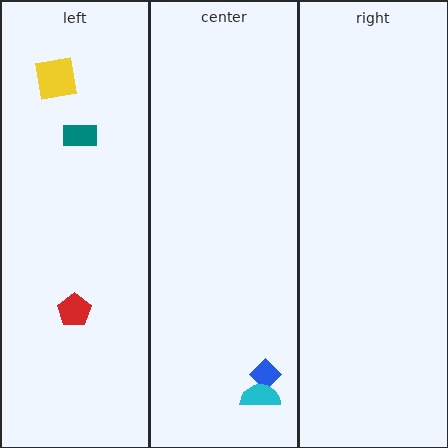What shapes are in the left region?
The red pentagon, the yellow square, the teal rectangle.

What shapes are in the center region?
The blue diamond, the cyan semicircle.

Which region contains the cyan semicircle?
The center region.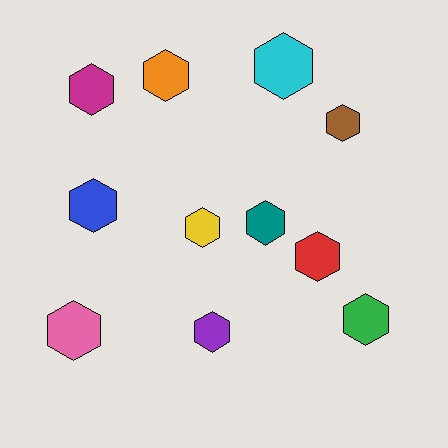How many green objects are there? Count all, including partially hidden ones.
There is 1 green object.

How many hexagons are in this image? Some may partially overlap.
There are 11 hexagons.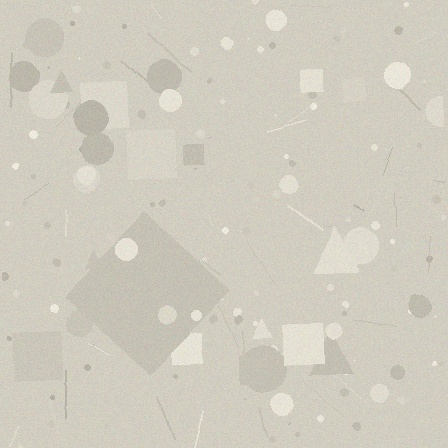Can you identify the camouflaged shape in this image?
The camouflaged shape is a diamond.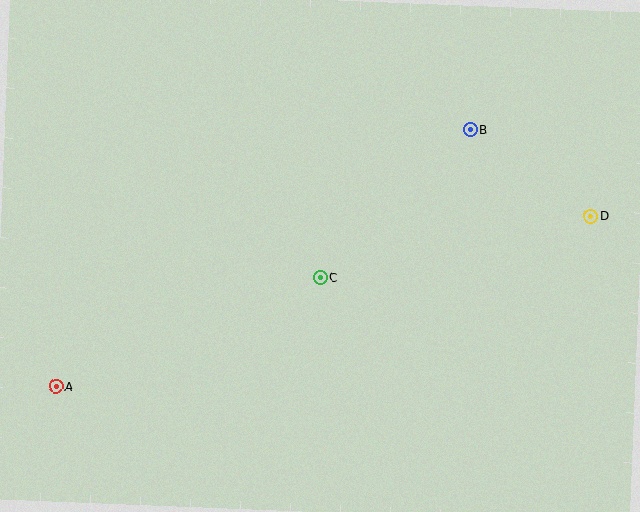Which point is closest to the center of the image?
Point C at (321, 277) is closest to the center.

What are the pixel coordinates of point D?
Point D is at (591, 216).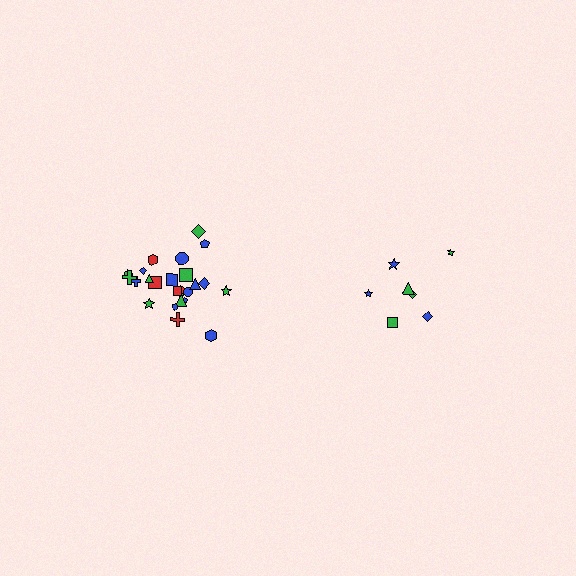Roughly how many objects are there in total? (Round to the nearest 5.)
Roughly 30 objects in total.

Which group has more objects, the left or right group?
The left group.